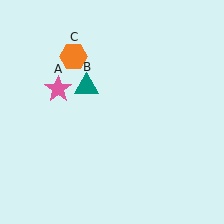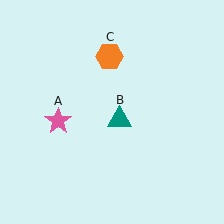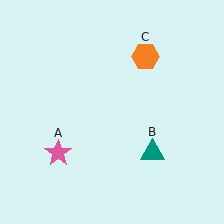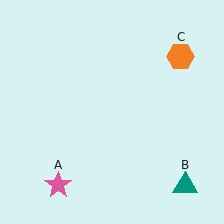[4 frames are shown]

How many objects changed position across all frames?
3 objects changed position: pink star (object A), teal triangle (object B), orange hexagon (object C).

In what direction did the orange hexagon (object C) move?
The orange hexagon (object C) moved right.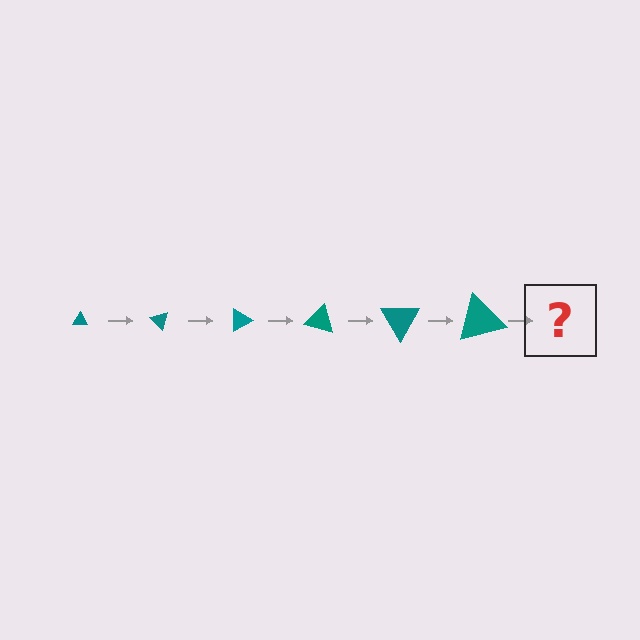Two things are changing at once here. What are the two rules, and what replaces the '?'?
The two rules are that the triangle grows larger each step and it rotates 45 degrees each step. The '?' should be a triangle, larger than the previous one and rotated 270 degrees from the start.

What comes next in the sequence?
The next element should be a triangle, larger than the previous one and rotated 270 degrees from the start.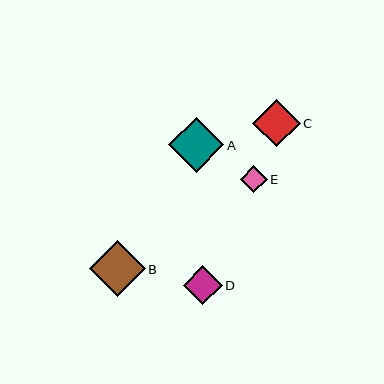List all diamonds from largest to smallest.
From largest to smallest: B, A, C, D, E.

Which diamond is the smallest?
Diamond E is the smallest with a size of approximately 27 pixels.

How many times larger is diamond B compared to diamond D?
Diamond B is approximately 1.4 times the size of diamond D.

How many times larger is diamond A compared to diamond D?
Diamond A is approximately 1.4 times the size of diamond D.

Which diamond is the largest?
Diamond B is the largest with a size of approximately 56 pixels.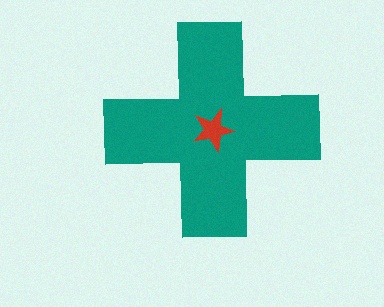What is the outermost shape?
The teal cross.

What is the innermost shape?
The red star.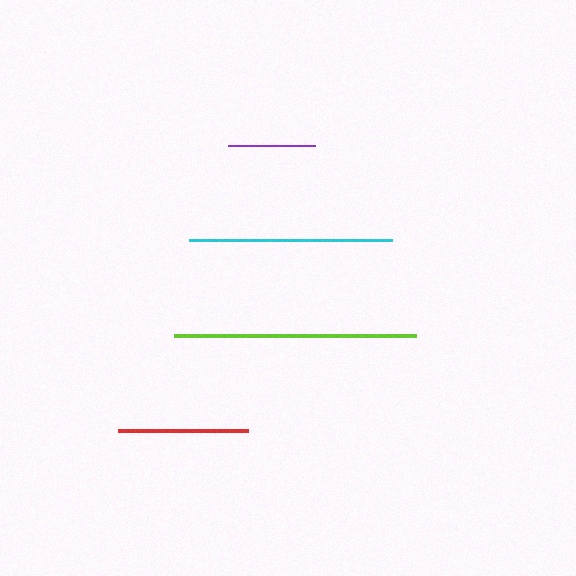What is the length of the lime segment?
The lime segment is approximately 242 pixels long.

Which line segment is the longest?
The lime line is the longest at approximately 242 pixels.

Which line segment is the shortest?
The purple line is the shortest at approximately 87 pixels.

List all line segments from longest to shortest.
From longest to shortest: lime, cyan, red, purple.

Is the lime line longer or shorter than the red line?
The lime line is longer than the red line.